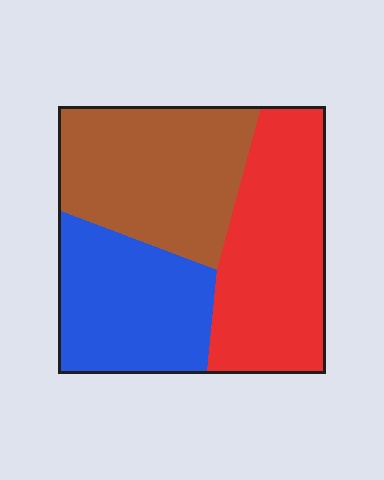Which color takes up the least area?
Blue, at roughly 30%.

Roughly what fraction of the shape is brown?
Brown takes up between a third and a half of the shape.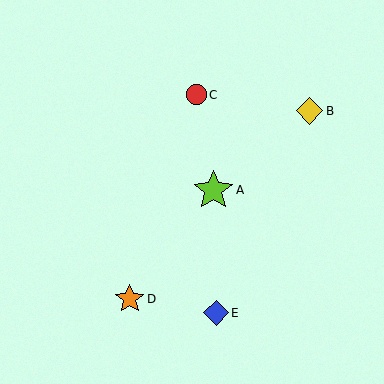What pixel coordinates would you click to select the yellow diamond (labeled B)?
Click at (310, 111) to select the yellow diamond B.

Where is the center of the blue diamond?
The center of the blue diamond is at (216, 313).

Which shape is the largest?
The lime star (labeled A) is the largest.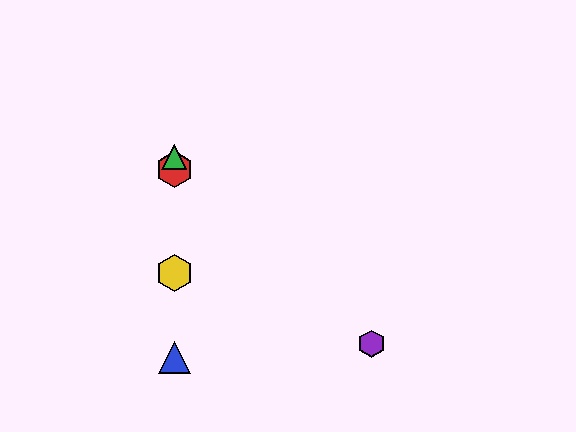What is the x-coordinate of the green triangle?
The green triangle is at x≈174.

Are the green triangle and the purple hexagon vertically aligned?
No, the green triangle is at x≈174 and the purple hexagon is at x≈371.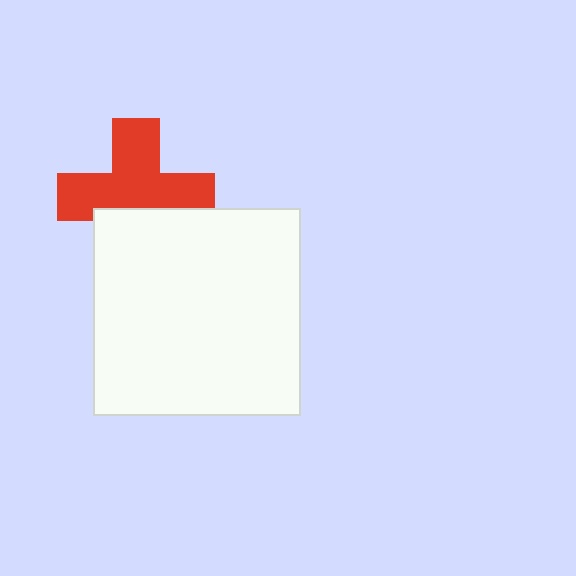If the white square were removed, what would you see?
You would see the complete red cross.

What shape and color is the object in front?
The object in front is a white square.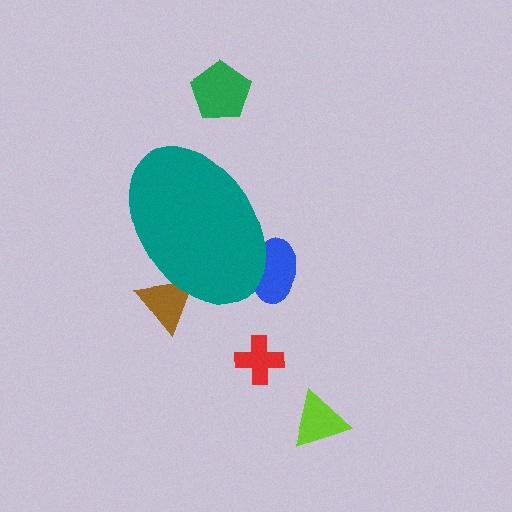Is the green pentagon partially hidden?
No, the green pentagon is fully visible.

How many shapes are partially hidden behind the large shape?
2 shapes are partially hidden.